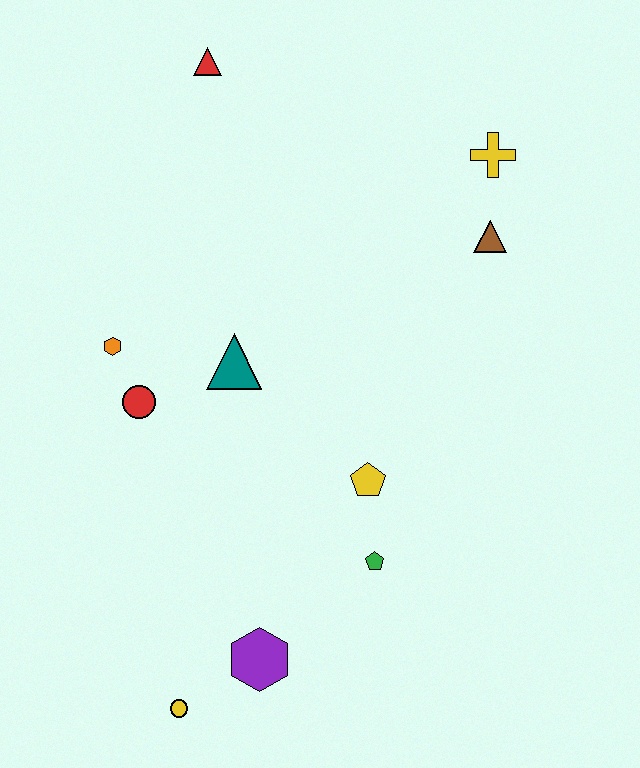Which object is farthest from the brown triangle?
The yellow circle is farthest from the brown triangle.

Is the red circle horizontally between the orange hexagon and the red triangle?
Yes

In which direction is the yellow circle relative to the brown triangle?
The yellow circle is below the brown triangle.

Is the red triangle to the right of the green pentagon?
No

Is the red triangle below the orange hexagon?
No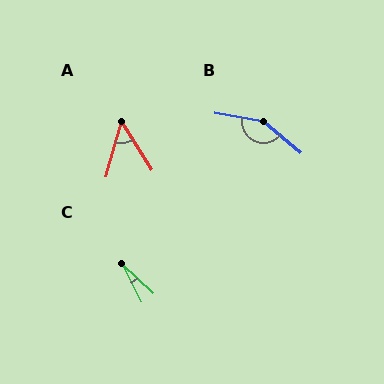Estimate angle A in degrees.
Approximately 48 degrees.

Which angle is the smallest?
C, at approximately 21 degrees.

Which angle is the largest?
B, at approximately 151 degrees.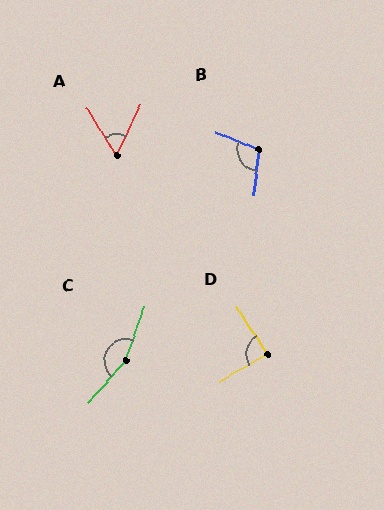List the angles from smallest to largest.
A (58°), D (87°), B (106°), C (159°).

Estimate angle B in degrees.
Approximately 106 degrees.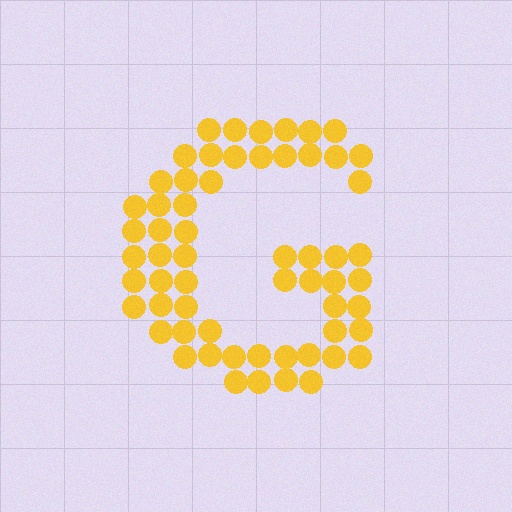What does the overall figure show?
The overall figure shows the letter G.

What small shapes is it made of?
It is made of small circles.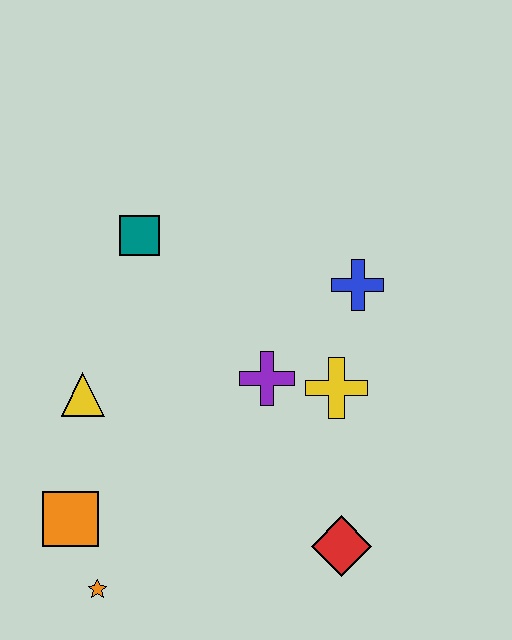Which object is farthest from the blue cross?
The orange star is farthest from the blue cross.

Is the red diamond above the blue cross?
No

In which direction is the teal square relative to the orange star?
The teal square is above the orange star.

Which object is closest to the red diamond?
The yellow cross is closest to the red diamond.